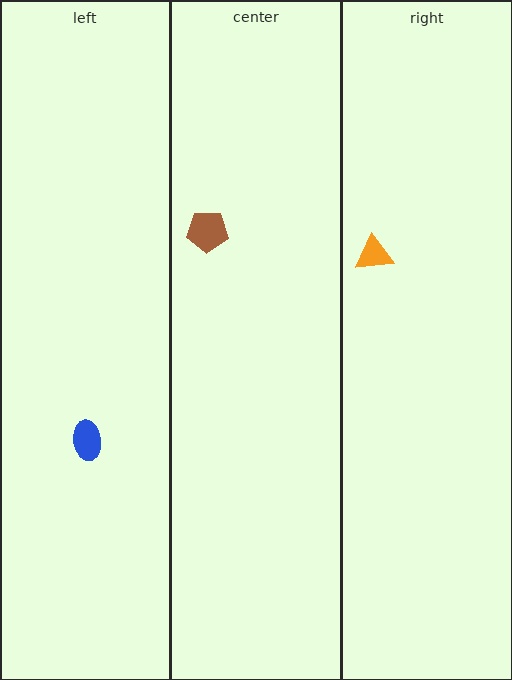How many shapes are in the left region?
1.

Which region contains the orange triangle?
The right region.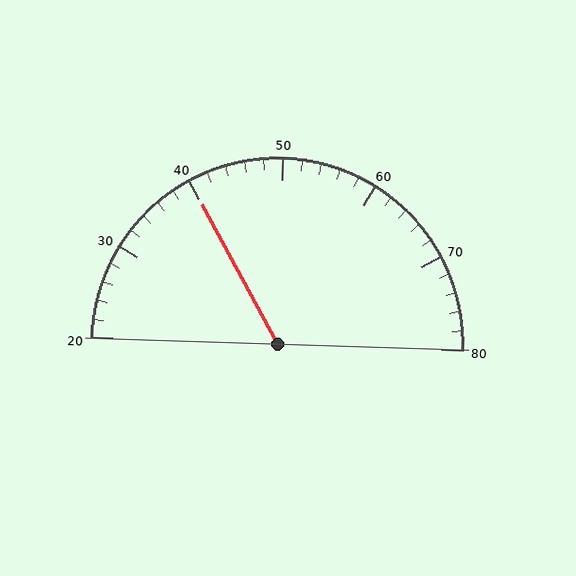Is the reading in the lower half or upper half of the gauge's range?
The reading is in the lower half of the range (20 to 80).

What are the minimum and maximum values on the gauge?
The gauge ranges from 20 to 80.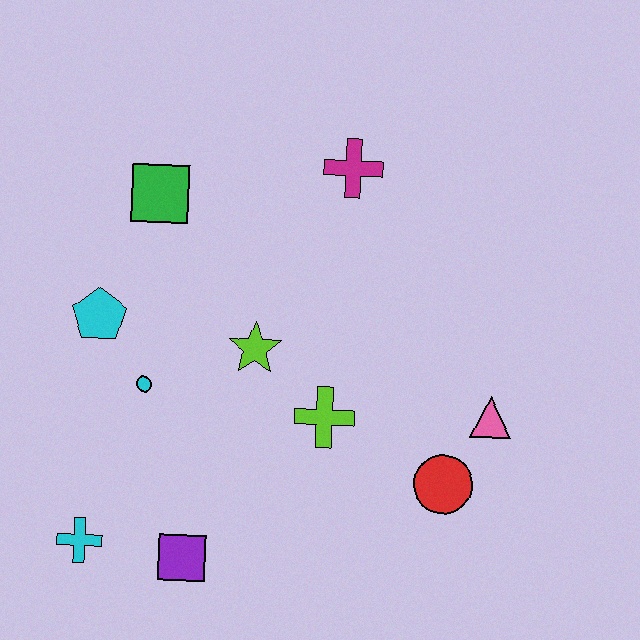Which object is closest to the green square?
The cyan pentagon is closest to the green square.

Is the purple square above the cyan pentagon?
No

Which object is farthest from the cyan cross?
The magenta cross is farthest from the cyan cross.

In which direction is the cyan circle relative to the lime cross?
The cyan circle is to the left of the lime cross.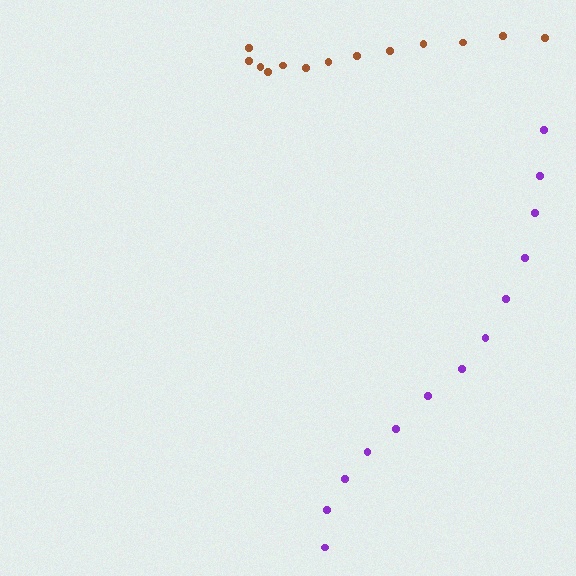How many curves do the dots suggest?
There are 2 distinct paths.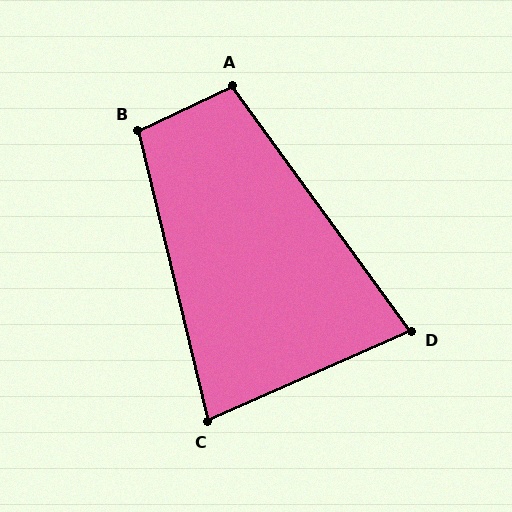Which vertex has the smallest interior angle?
D, at approximately 78 degrees.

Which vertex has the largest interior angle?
B, at approximately 102 degrees.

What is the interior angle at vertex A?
Approximately 100 degrees (obtuse).